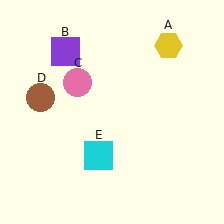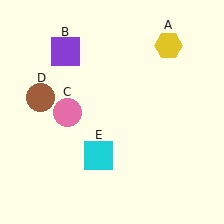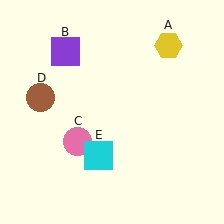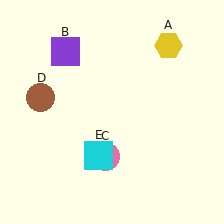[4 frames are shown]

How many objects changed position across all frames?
1 object changed position: pink circle (object C).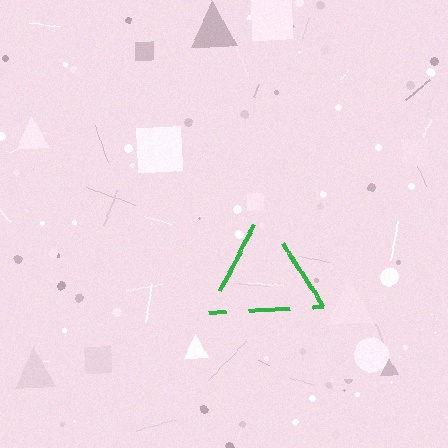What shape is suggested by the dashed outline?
The dashed outline suggests a triangle.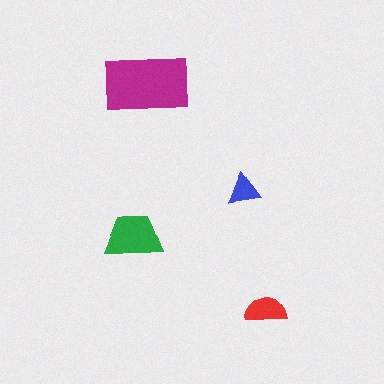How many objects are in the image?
There are 4 objects in the image.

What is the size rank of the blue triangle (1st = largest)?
4th.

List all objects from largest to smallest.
The magenta rectangle, the green trapezoid, the red semicircle, the blue triangle.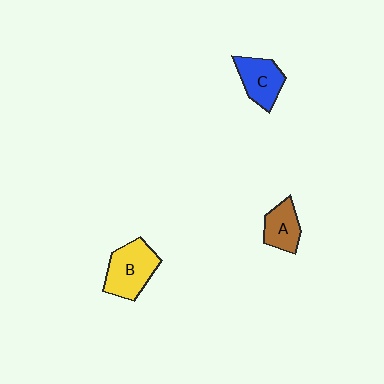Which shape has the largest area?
Shape B (yellow).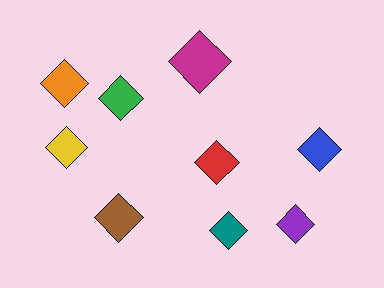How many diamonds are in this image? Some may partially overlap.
There are 9 diamonds.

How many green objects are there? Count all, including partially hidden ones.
There is 1 green object.